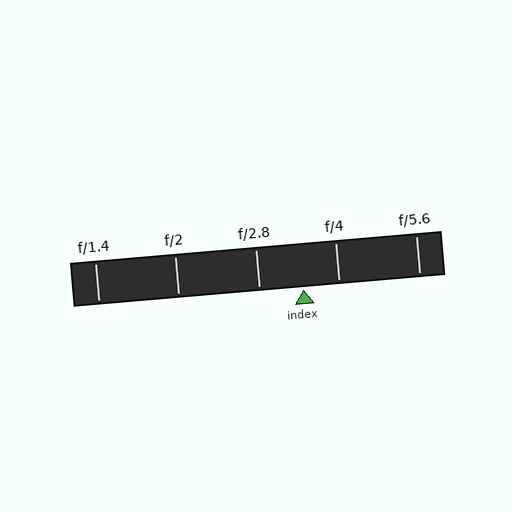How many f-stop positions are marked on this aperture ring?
There are 5 f-stop positions marked.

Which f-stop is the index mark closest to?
The index mark is closest to f/4.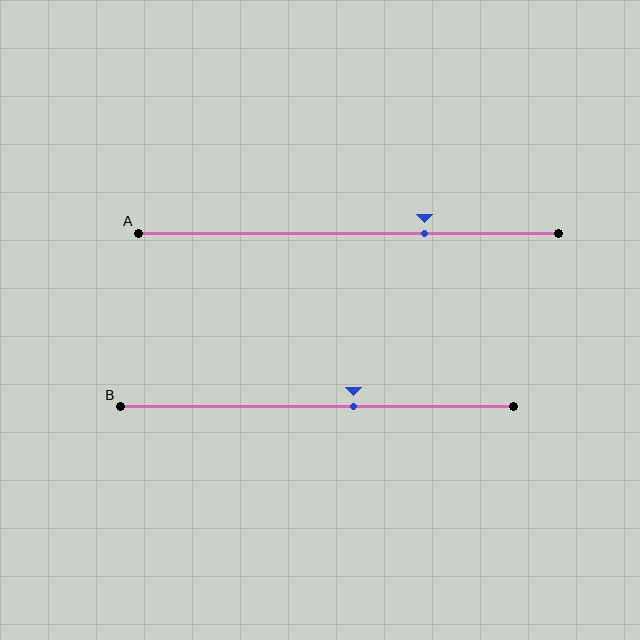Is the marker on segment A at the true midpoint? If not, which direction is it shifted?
No, the marker on segment A is shifted to the right by about 18% of the segment length.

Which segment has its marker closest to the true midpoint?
Segment B has its marker closest to the true midpoint.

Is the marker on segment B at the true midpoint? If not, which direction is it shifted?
No, the marker on segment B is shifted to the right by about 9% of the segment length.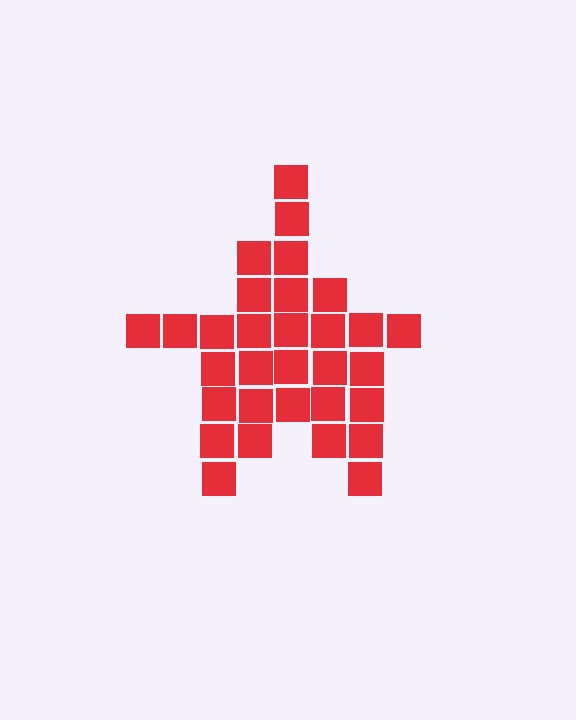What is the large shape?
The large shape is a star.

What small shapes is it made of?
It is made of small squares.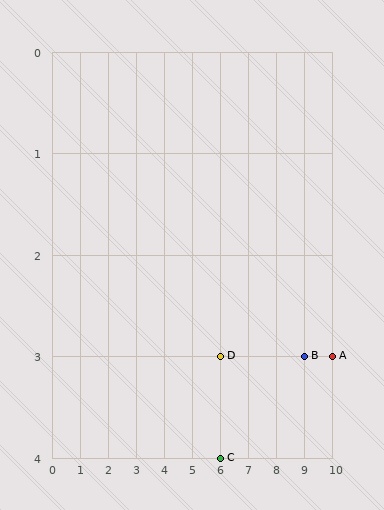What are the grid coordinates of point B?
Point B is at grid coordinates (9, 3).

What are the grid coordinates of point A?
Point A is at grid coordinates (10, 3).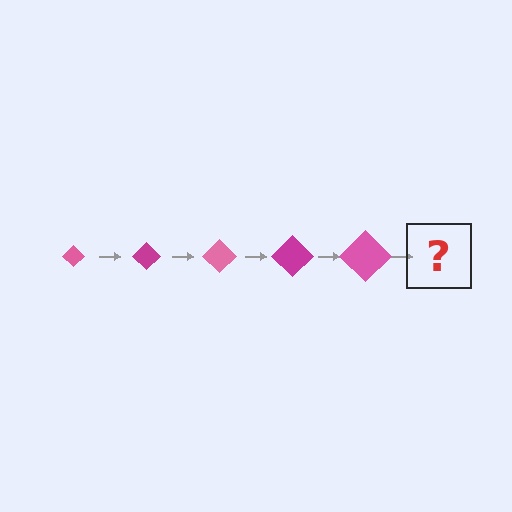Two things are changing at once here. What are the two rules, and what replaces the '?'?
The two rules are that the diamond grows larger each step and the color cycles through pink and magenta. The '?' should be a magenta diamond, larger than the previous one.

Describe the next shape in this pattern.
It should be a magenta diamond, larger than the previous one.